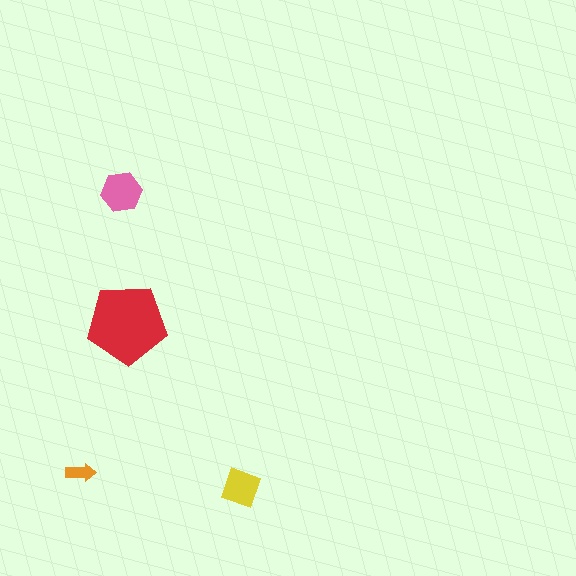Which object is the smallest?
The orange arrow.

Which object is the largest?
The red pentagon.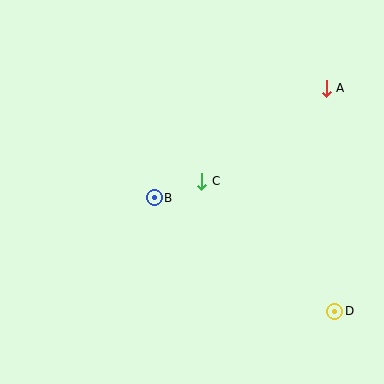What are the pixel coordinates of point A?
Point A is at (326, 88).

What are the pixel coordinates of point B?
Point B is at (154, 198).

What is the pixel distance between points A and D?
The distance between A and D is 224 pixels.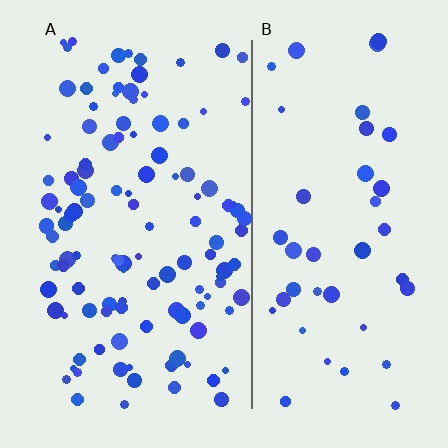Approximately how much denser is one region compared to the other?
Approximately 2.7× — region A over region B.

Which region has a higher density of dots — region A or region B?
A (the left).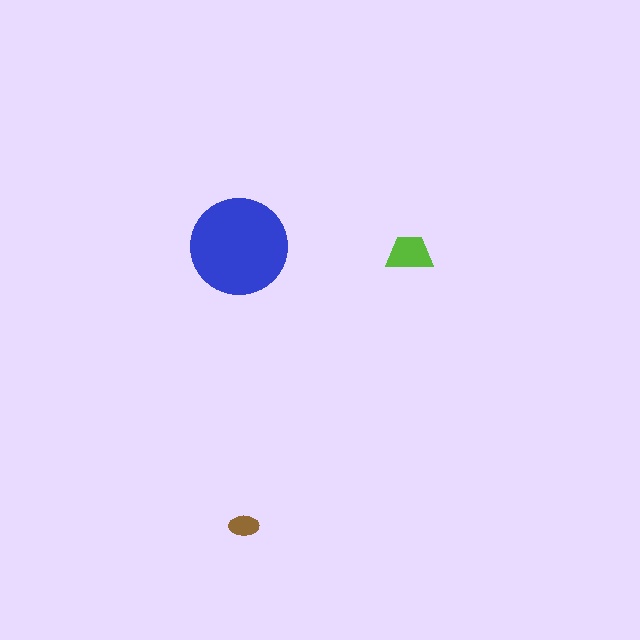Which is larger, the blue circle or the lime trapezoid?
The blue circle.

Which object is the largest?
The blue circle.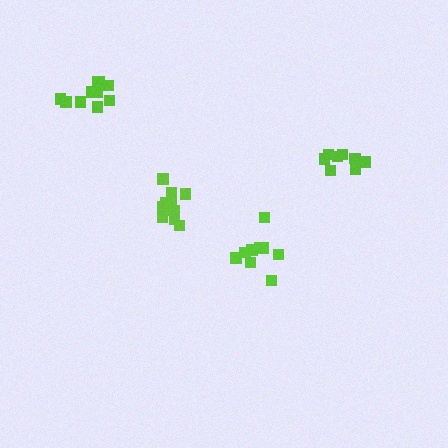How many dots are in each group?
Group 1: 11 dots, Group 2: 9 dots, Group 3: 8 dots, Group 4: 11 dots (39 total).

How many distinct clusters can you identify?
There are 4 distinct clusters.